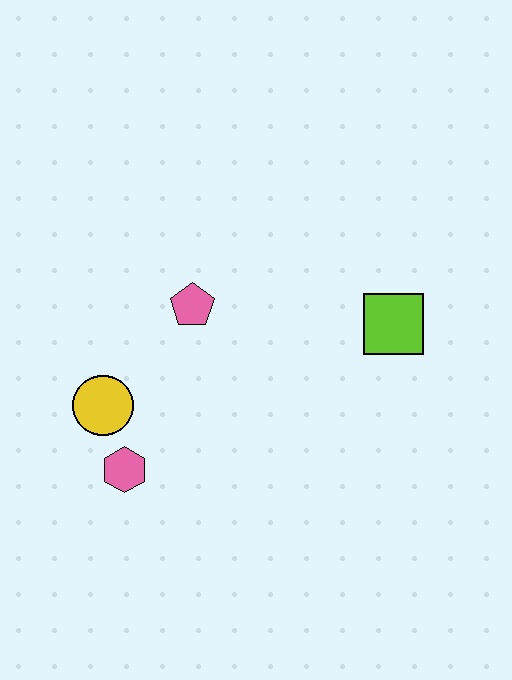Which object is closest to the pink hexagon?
The yellow circle is closest to the pink hexagon.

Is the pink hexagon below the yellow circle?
Yes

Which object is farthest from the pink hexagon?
The lime square is farthest from the pink hexagon.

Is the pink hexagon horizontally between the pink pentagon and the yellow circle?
Yes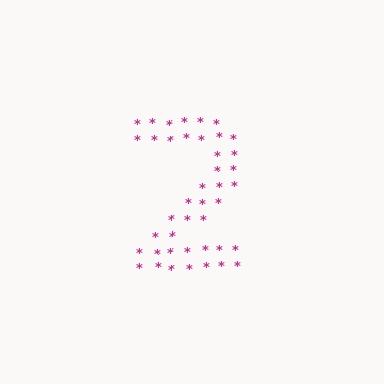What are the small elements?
The small elements are asterisks.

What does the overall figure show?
The overall figure shows the digit 2.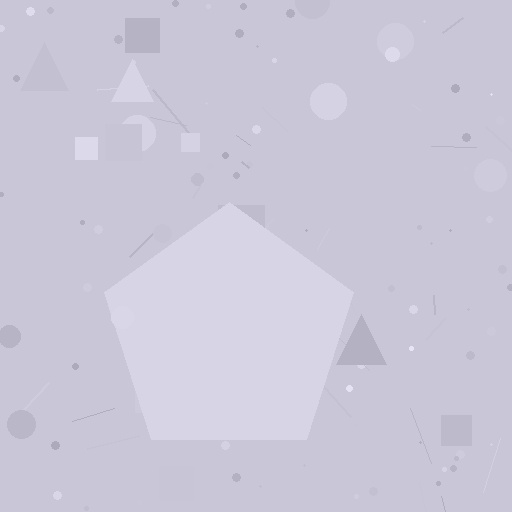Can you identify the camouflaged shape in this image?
The camouflaged shape is a pentagon.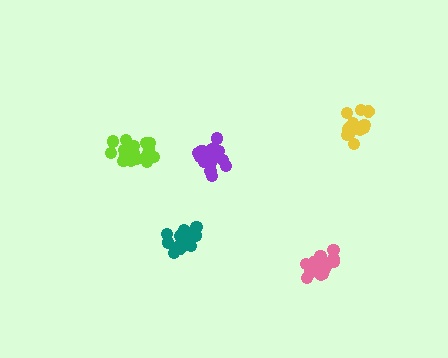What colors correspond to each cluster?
The clusters are colored: yellow, pink, teal, lime, purple.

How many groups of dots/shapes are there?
There are 5 groups.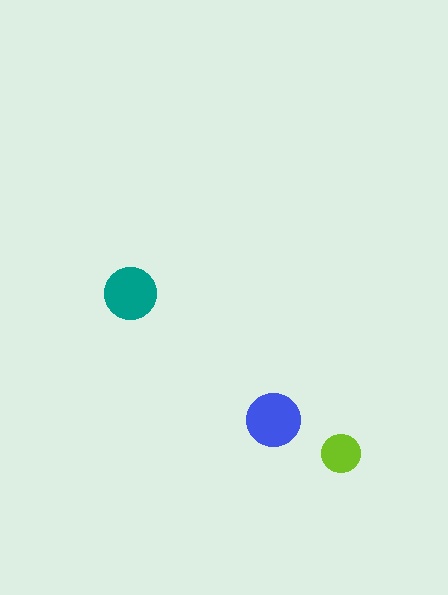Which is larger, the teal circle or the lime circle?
The teal one.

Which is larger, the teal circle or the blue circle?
The blue one.